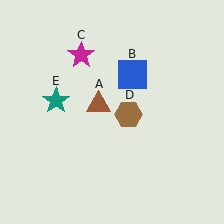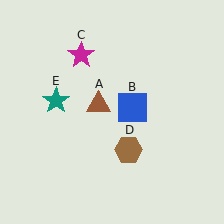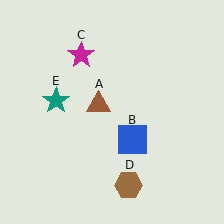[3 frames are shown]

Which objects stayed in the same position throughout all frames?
Brown triangle (object A) and magenta star (object C) and teal star (object E) remained stationary.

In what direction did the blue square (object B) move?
The blue square (object B) moved down.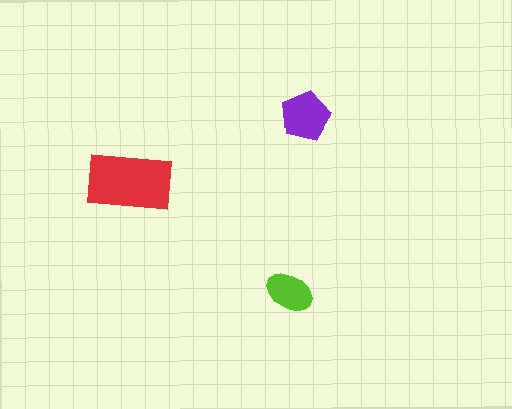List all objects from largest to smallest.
The red rectangle, the purple pentagon, the lime ellipse.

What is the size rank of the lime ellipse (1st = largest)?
3rd.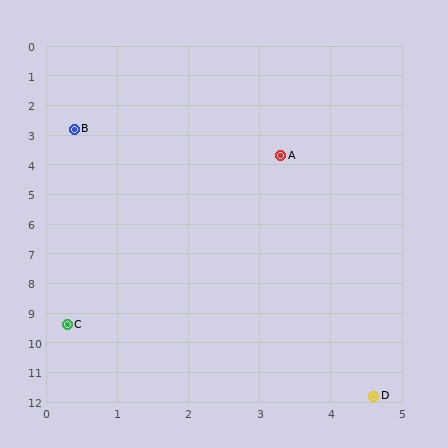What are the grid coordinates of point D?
Point D is at approximately (4.6, 11.8).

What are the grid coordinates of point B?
Point B is at approximately (0.4, 2.8).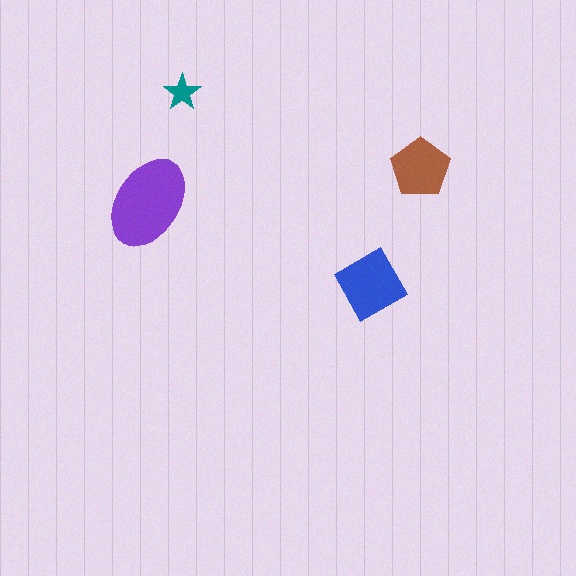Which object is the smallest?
The teal star.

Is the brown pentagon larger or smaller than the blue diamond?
Smaller.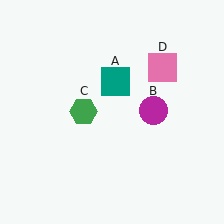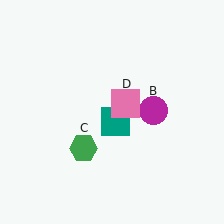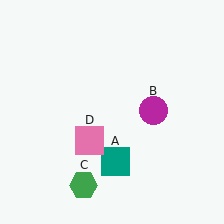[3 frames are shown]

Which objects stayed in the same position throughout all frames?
Magenta circle (object B) remained stationary.